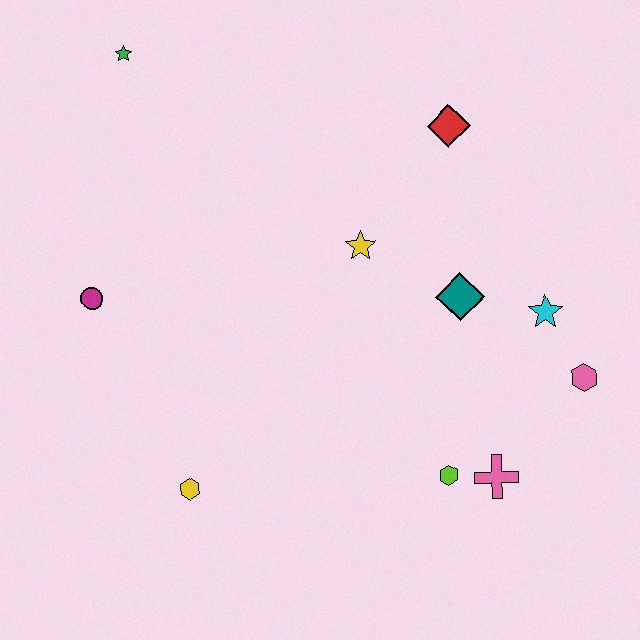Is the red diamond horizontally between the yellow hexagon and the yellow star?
No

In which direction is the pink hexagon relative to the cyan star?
The pink hexagon is below the cyan star.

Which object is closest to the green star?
The magenta circle is closest to the green star.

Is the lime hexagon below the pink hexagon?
Yes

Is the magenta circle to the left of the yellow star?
Yes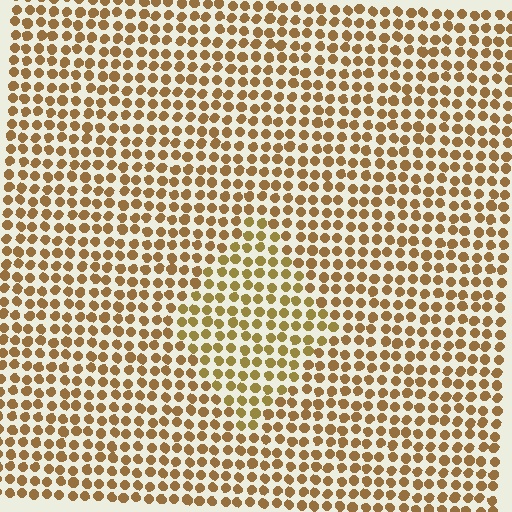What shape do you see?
I see a diamond.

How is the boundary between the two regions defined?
The boundary is defined purely by a slight shift in hue (about 16 degrees). Spacing, size, and orientation are identical on both sides.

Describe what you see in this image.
The image is filled with small brown elements in a uniform arrangement. A diamond-shaped region is visible where the elements are tinted to a slightly different hue, forming a subtle color boundary.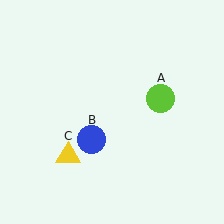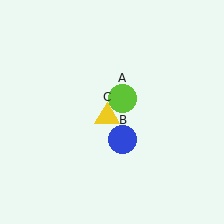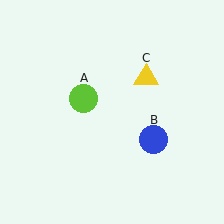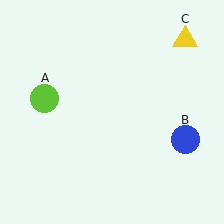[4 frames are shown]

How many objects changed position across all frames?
3 objects changed position: lime circle (object A), blue circle (object B), yellow triangle (object C).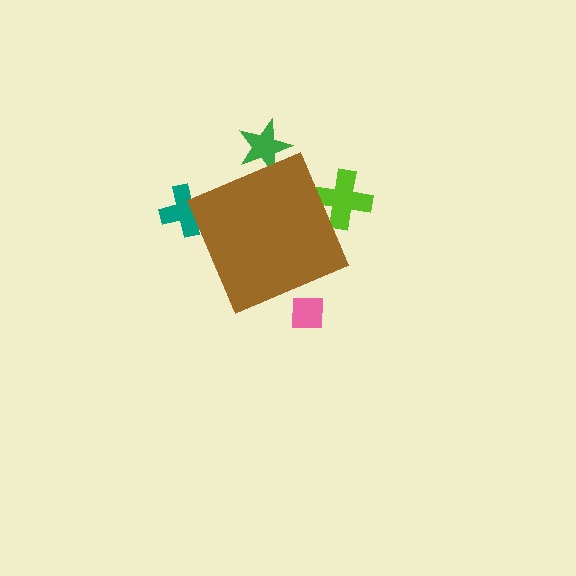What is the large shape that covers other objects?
A brown diamond.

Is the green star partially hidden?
Yes, the green star is partially hidden behind the brown diamond.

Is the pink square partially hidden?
Yes, the pink square is partially hidden behind the brown diamond.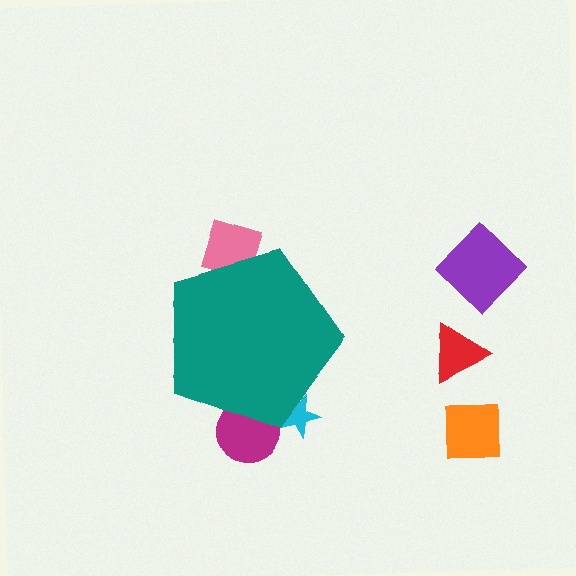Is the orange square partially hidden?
No, the orange square is fully visible.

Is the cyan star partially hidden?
Yes, the cyan star is partially hidden behind the teal pentagon.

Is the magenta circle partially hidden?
Yes, the magenta circle is partially hidden behind the teal pentagon.